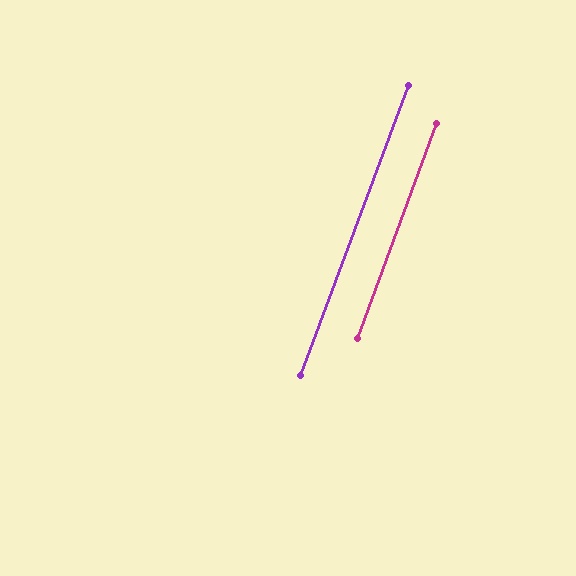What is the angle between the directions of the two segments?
Approximately 0 degrees.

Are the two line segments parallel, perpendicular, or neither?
Parallel — their directions differ by only 0.1°.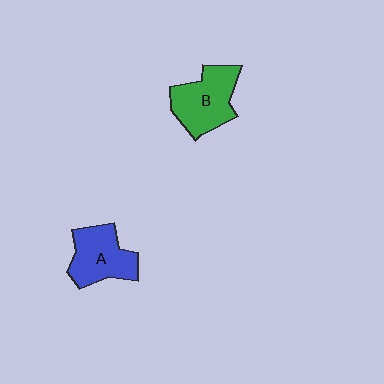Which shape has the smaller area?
Shape A (blue).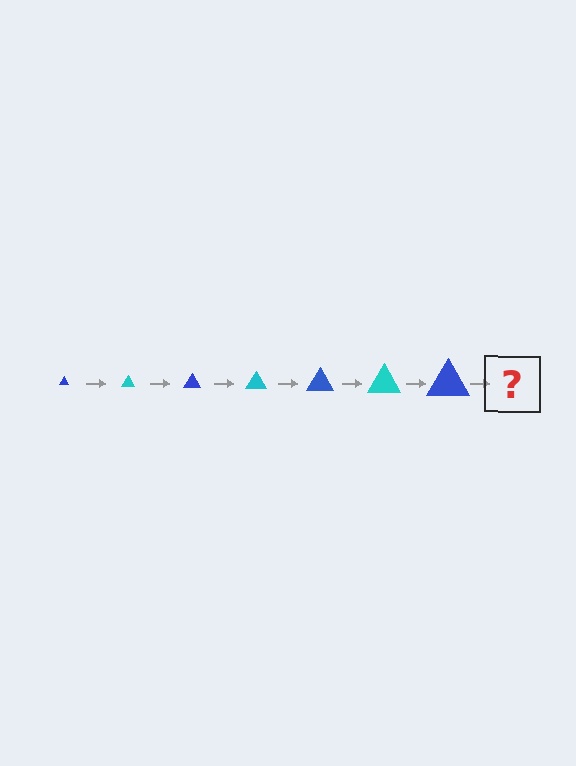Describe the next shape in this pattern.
It should be a cyan triangle, larger than the previous one.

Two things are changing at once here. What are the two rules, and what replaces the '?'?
The two rules are that the triangle grows larger each step and the color cycles through blue and cyan. The '?' should be a cyan triangle, larger than the previous one.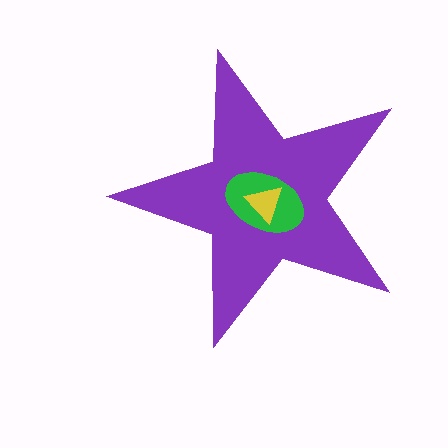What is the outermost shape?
The purple star.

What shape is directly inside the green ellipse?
The yellow triangle.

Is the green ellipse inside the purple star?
Yes.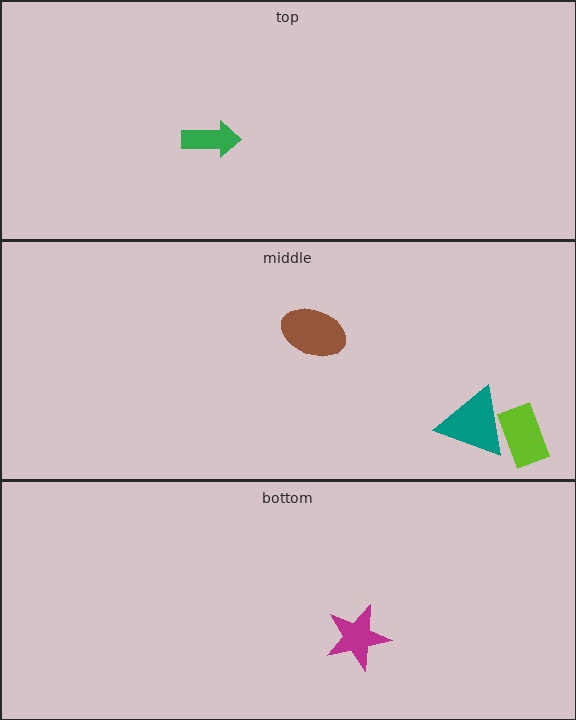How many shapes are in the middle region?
3.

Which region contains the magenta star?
The bottom region.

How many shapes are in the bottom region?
1.